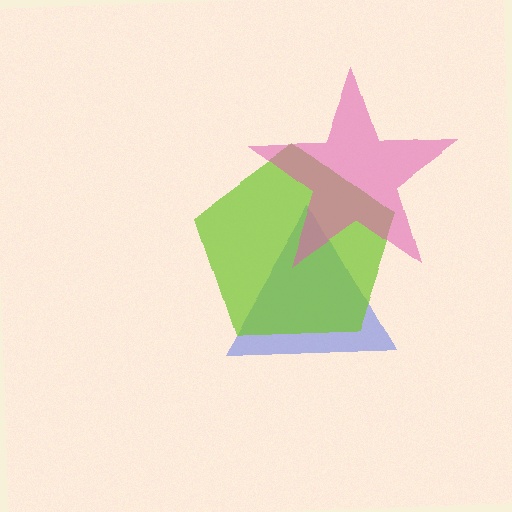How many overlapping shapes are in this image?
There are 3 overlapping shapes in the image.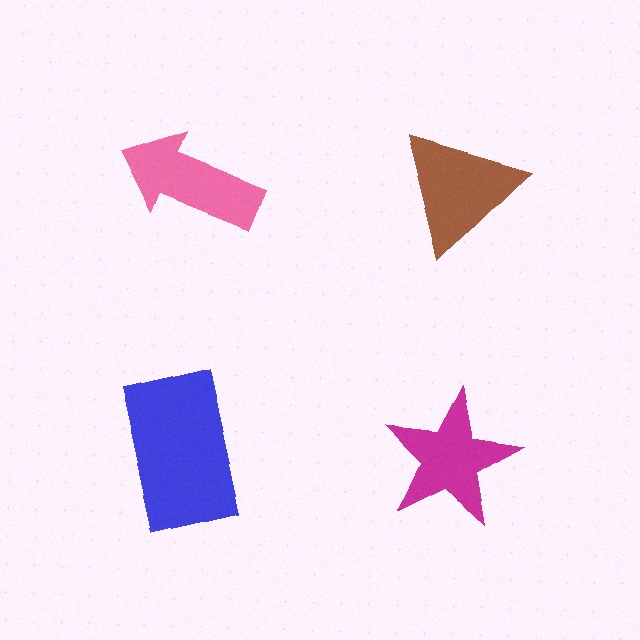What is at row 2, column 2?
A magenta star.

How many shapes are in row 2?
2 shapes.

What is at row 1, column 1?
A pink arrow.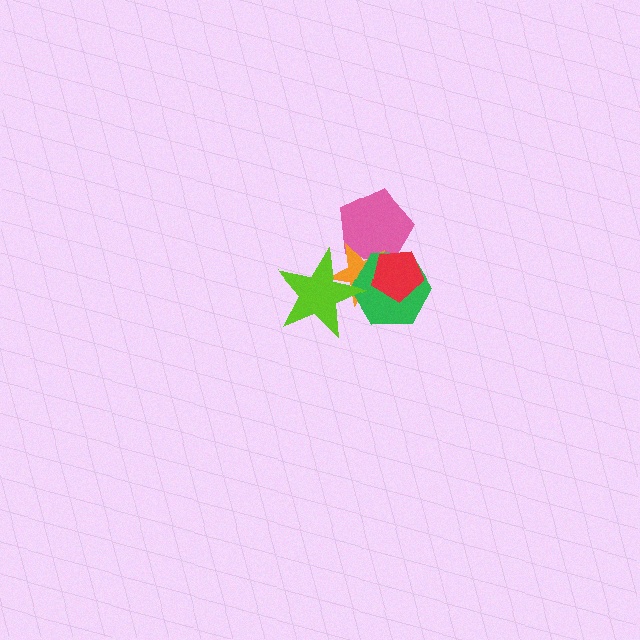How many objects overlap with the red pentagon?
3 objects overlap with the red pentagon.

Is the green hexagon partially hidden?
Yes, it is partially covered by another shape.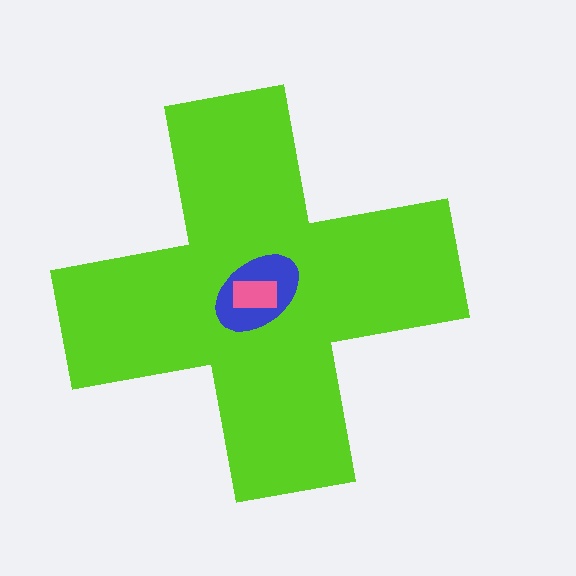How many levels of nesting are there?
3.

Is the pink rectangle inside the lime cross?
Yes.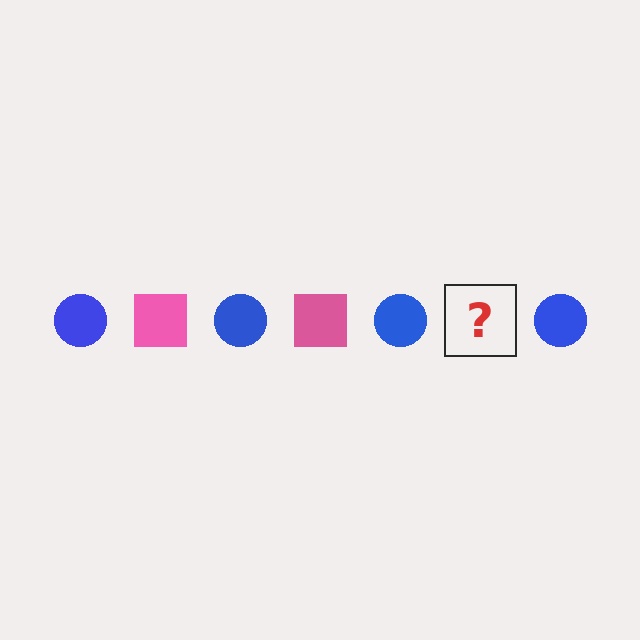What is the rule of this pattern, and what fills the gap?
The rule is that the pattern alternates between blue circle and pink square. The gap should be filled with a pink square.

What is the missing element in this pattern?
The missing element is a pink square.